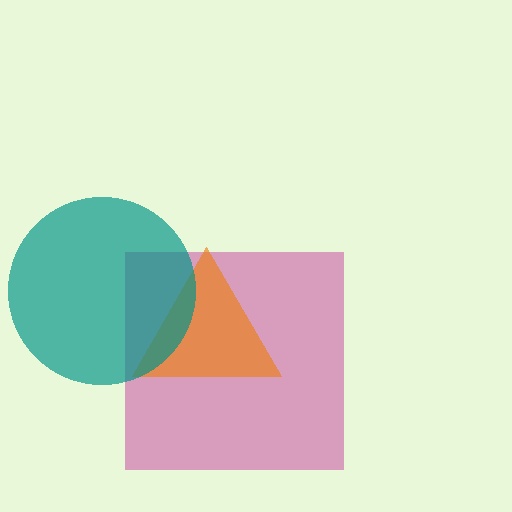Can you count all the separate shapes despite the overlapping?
Yes, there are 3 separate shapes.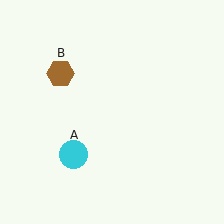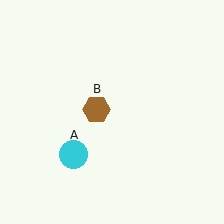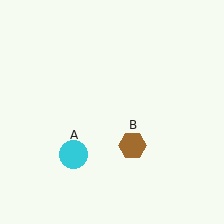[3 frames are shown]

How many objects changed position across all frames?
1 object changed position: brown hexagon (object B).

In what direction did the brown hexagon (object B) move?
The brown hexagon (object B) moved down and to the right.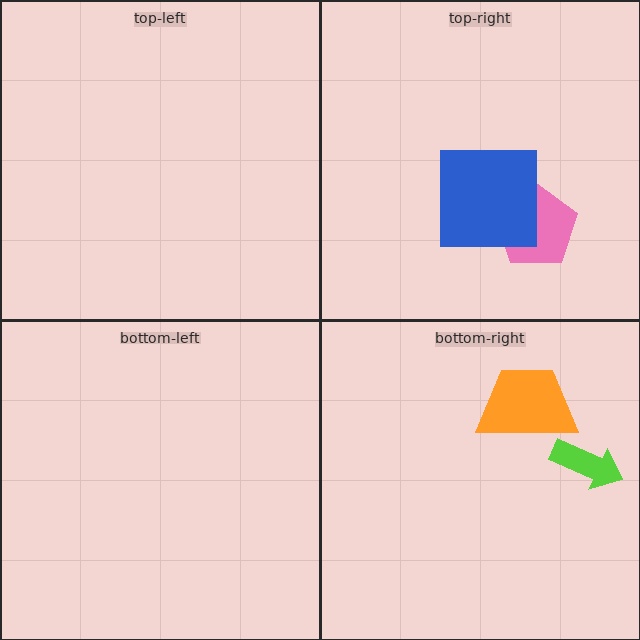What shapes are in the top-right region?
The pink pentagon, the blue square.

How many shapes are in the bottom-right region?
2.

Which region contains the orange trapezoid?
The bottom-right region.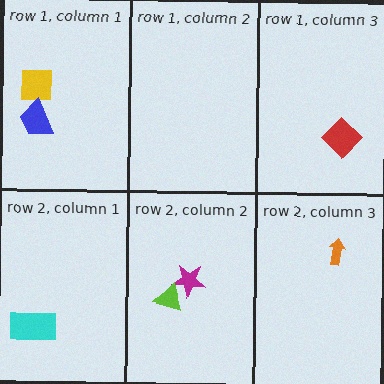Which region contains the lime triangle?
The row 2, column 2 region.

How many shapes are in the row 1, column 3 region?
1.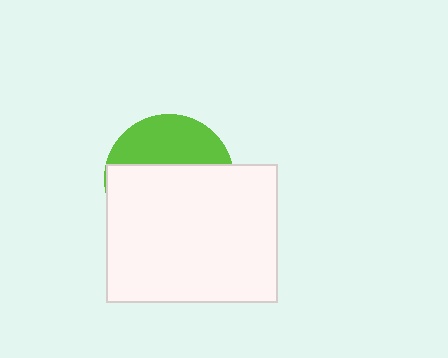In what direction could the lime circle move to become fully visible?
The lime circle could move up. That would shift it out from behind the white rectangle entirely.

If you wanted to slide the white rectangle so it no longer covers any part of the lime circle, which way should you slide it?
Slide it down — that is the most direct way to separate the two shapes.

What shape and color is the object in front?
The object in front is a white rectangle.